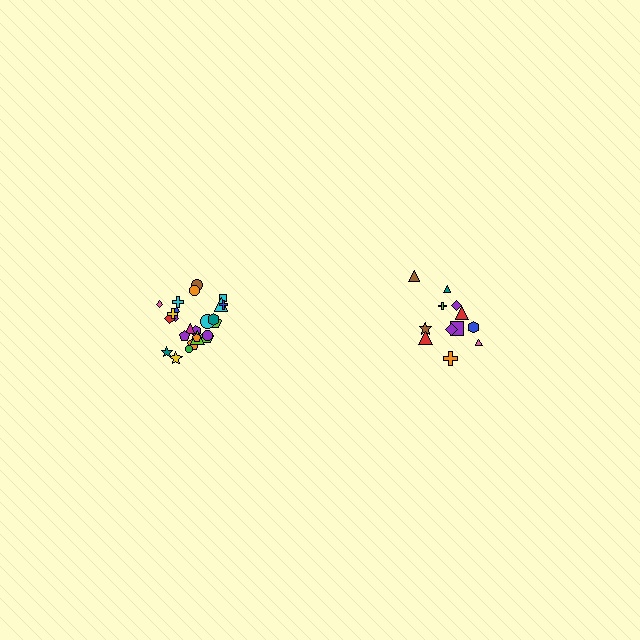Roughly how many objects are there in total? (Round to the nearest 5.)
Roughly 35 objects in total.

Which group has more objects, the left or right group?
The left group.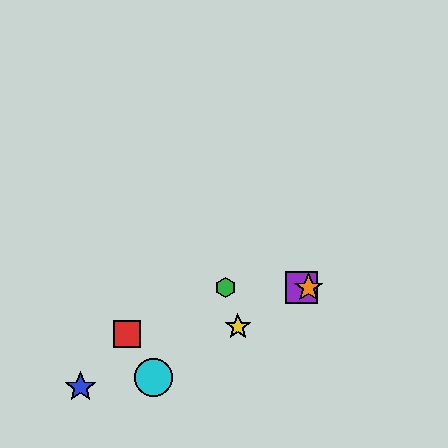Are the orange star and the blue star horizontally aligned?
No, the orange star is at y≈288 and the blue star is at y≈387.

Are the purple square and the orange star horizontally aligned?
Yes, both are at y≈288.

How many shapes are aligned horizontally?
3 shapes (the green hexagon, the purple square, the orange star) are aligned horizontally.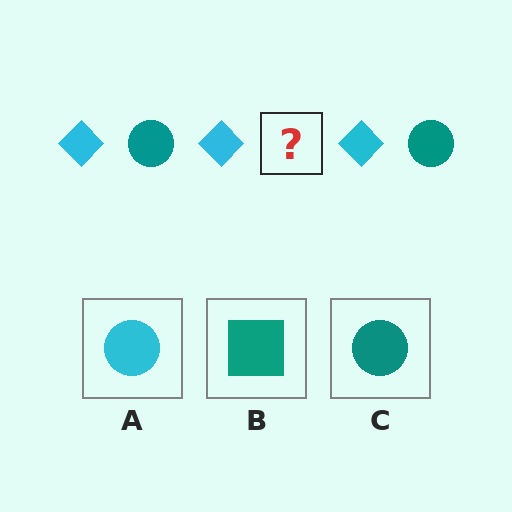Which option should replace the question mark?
Option C.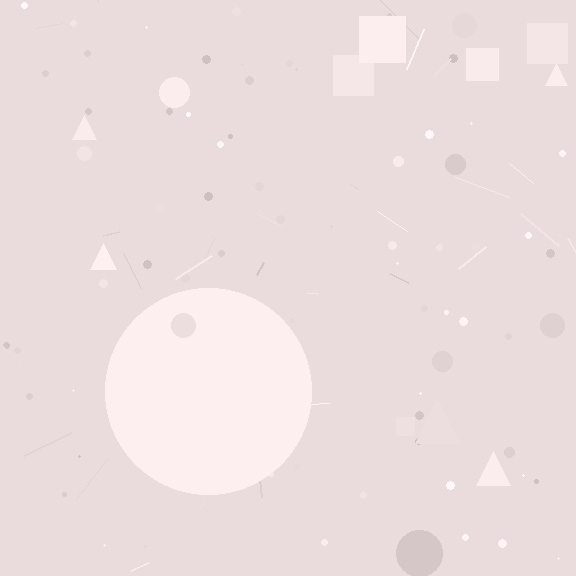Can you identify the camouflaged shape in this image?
The camouflaged shape is a circle.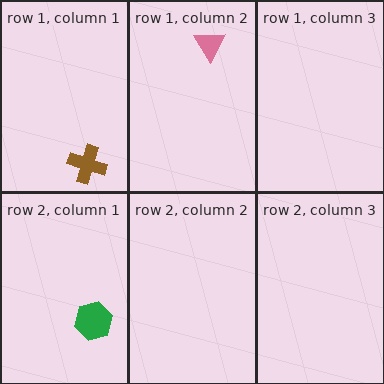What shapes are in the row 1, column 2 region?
The pink triangle.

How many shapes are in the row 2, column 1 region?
1.